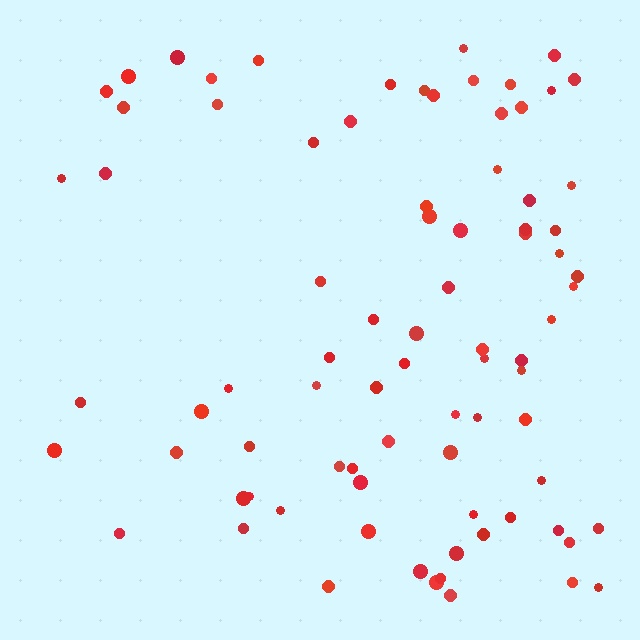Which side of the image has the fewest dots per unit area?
The left.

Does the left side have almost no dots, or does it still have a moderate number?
Still a moderate number, just noticeably fewer than the right.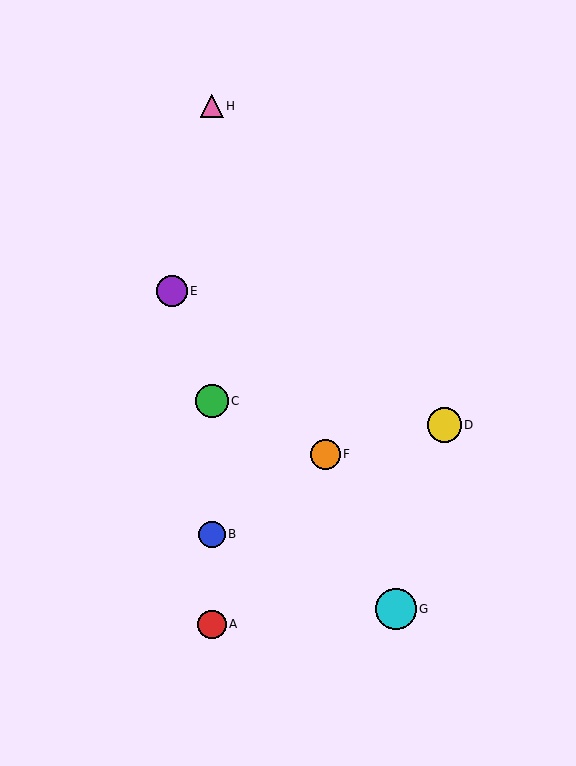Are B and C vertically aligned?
Yes, both are at x≈212.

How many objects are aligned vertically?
4 objects (A, B, C, H) are aligned vertically.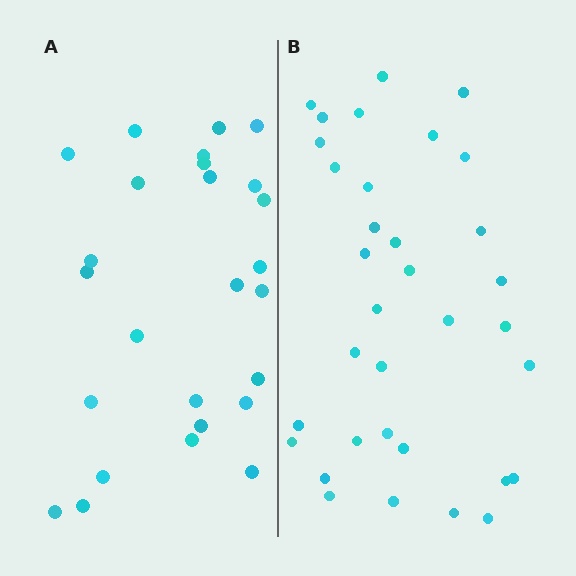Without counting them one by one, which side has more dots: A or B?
Region B (the right region) has more dots.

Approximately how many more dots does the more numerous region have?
Region B has roughly 8 or so more dots than region A.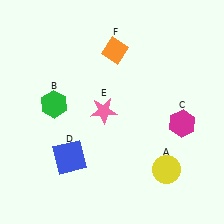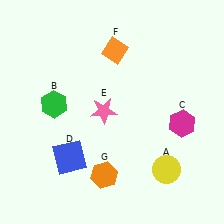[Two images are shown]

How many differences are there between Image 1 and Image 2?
There is 1 difference between the two images.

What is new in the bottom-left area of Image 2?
An orange hexagon (G) was added in the bottom-left area of Image 2.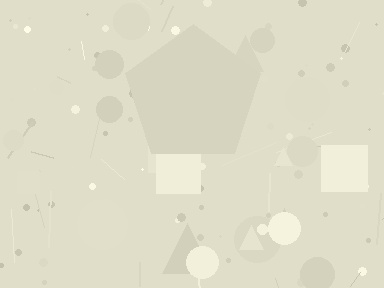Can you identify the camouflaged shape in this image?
The camouflaged shape is a pentagon.